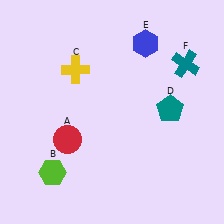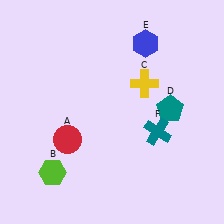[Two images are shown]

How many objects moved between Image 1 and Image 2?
2 objects moved between the two images.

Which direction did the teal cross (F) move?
The teal cross (F) moved down.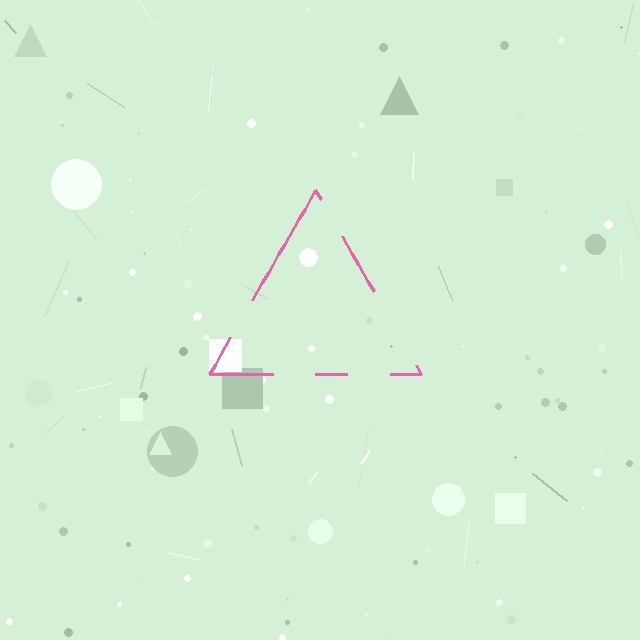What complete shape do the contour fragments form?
The contour fragments form a triangle.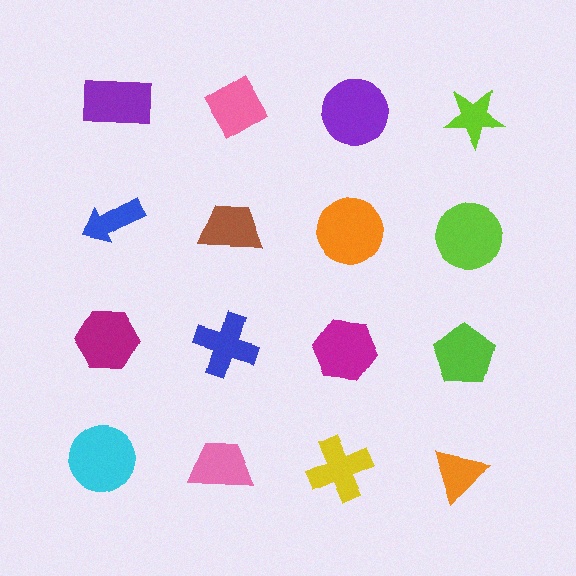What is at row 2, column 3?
An orange circle.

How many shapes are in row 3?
4 shapes.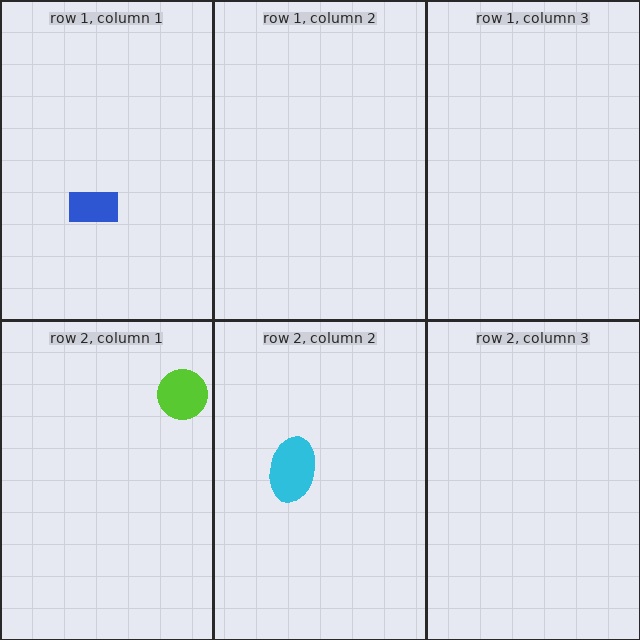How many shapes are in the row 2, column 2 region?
1.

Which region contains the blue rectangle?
The row 1, column 1 region.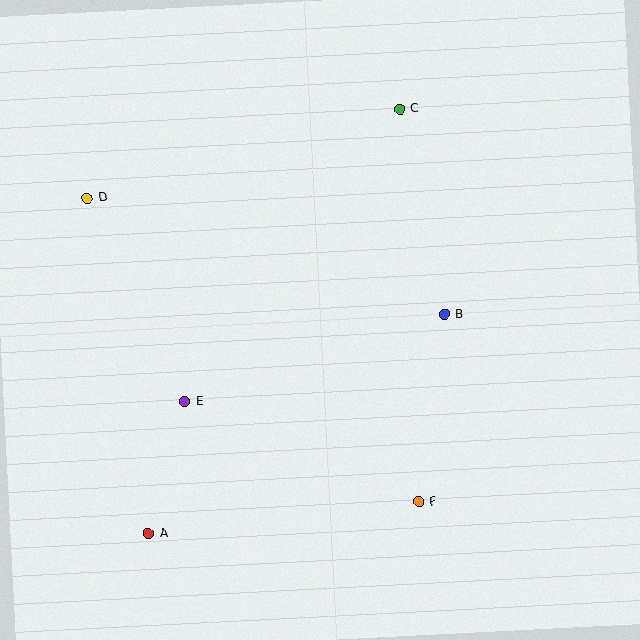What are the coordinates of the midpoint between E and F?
The midpoint between E and F is at (302, 452).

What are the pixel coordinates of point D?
Point D is at (87, 198).